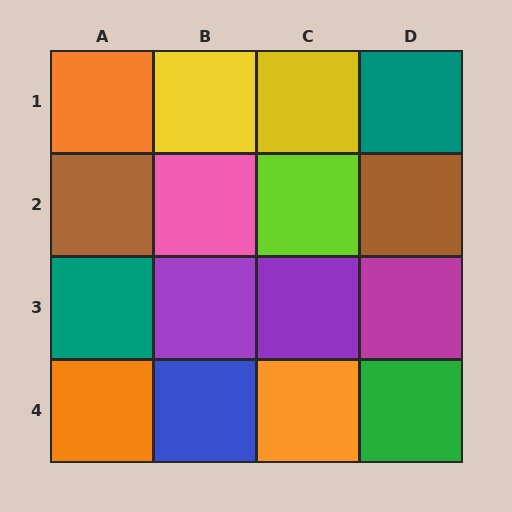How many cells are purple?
2 cells are purple.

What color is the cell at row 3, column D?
Magenta.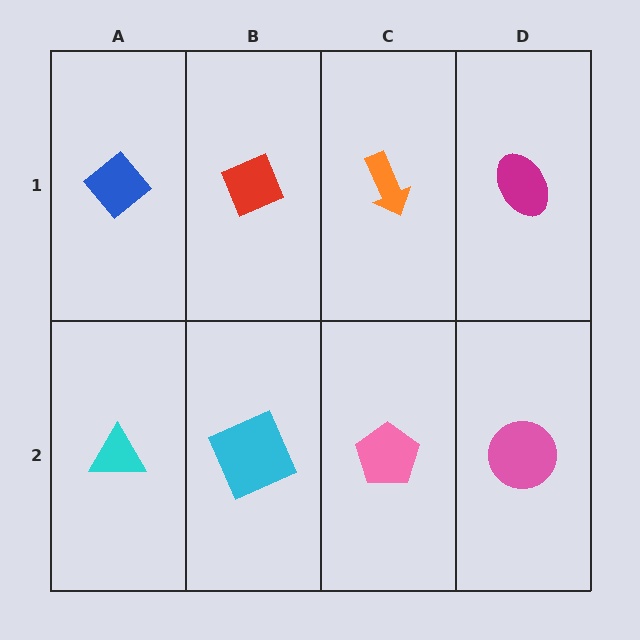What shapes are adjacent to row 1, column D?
A pink circle (row 2, column D), an orange arrow (row 1, column C).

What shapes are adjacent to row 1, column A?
A cyan triangle (row 2, column A), a red diamond (row 1, column B).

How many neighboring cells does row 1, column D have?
2.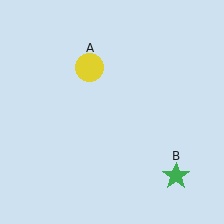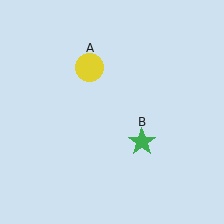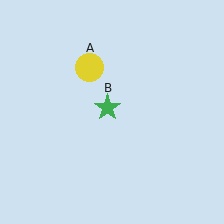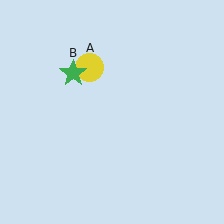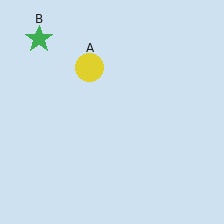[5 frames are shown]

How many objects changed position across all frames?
1 object changed position: green star (object B).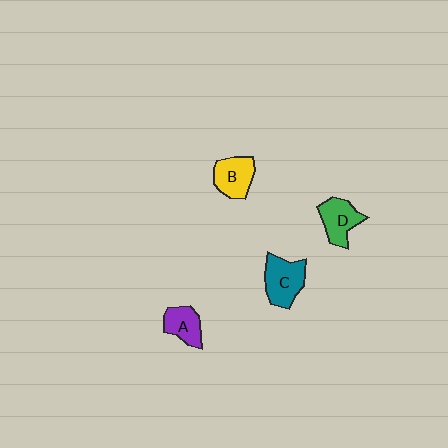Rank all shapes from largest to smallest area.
From largest to smallest: C (teal), B (yellow), D (green), A (purple).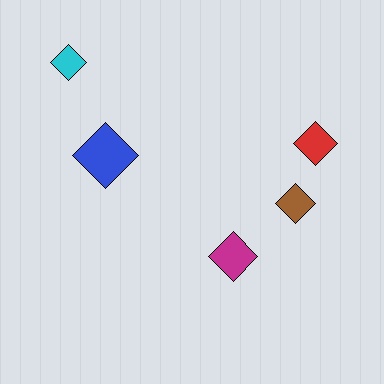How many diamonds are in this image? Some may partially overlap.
There are 5 diamonds.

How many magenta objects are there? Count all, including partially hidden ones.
There is 1 magenta object.